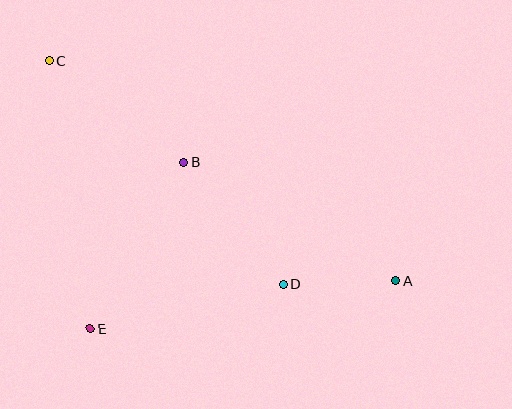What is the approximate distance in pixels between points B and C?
The distance between B and C is approximately 168 pixels.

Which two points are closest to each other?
Points A and D are closest to each other.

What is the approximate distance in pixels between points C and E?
The distance between C and E is approximately 271 pixels.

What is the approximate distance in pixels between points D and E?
The distance between D and E is approximately 198 pixels.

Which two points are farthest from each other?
Points A and C are farthest from each other.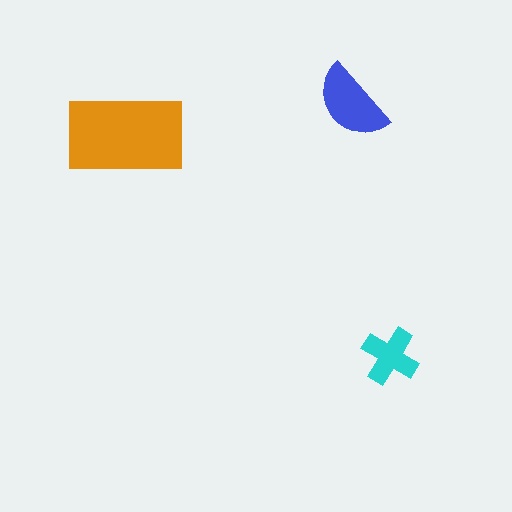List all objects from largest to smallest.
The orange rectangle, the blue semicircle, the cyan cross.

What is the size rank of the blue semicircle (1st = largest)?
2nd.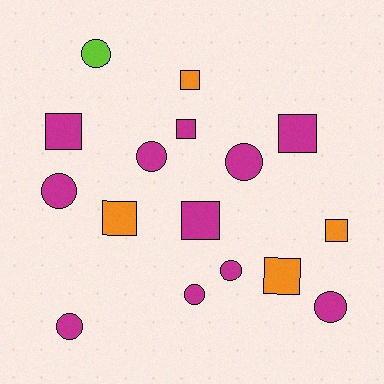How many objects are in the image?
There are 16 objects.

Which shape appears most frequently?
Circle, with 8 objects.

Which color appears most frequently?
Magenta, with 11 objects.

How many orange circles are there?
There are no orange circles.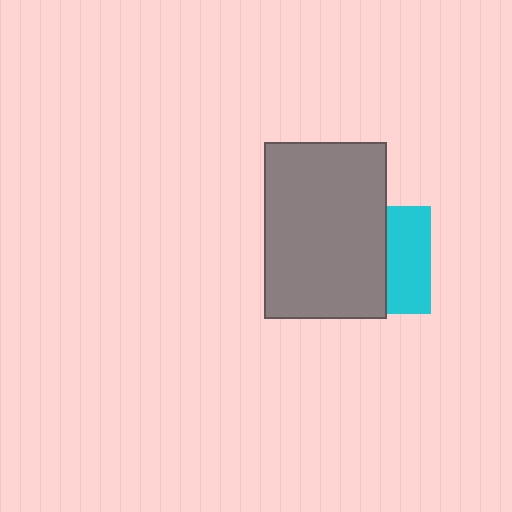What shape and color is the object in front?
The object in front is a gray rectangle.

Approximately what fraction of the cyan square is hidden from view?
Roughly 59% of the cyan square is hidden behind the gray rectangle.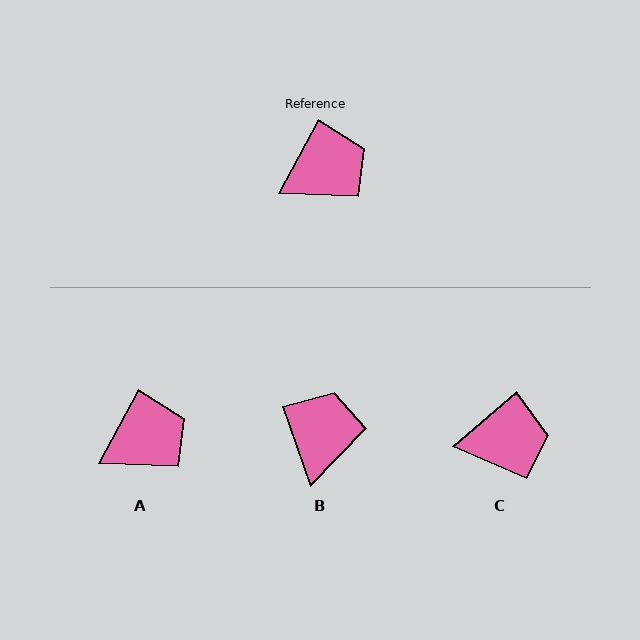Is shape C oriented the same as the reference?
No, it is off by about 21 degrees.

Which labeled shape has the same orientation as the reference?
A.